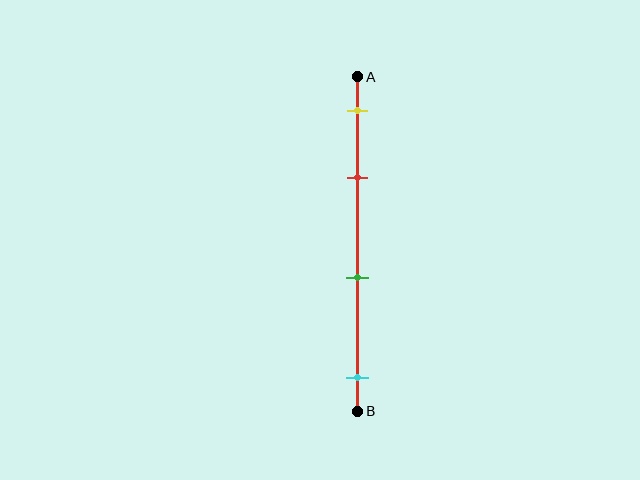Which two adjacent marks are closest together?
The yellow and red marks are the closest adjacent pair.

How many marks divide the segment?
There are 4 marks dividing the segment.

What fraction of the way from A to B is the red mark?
The red mark is approximately 30% (0.3) of the way from A to B.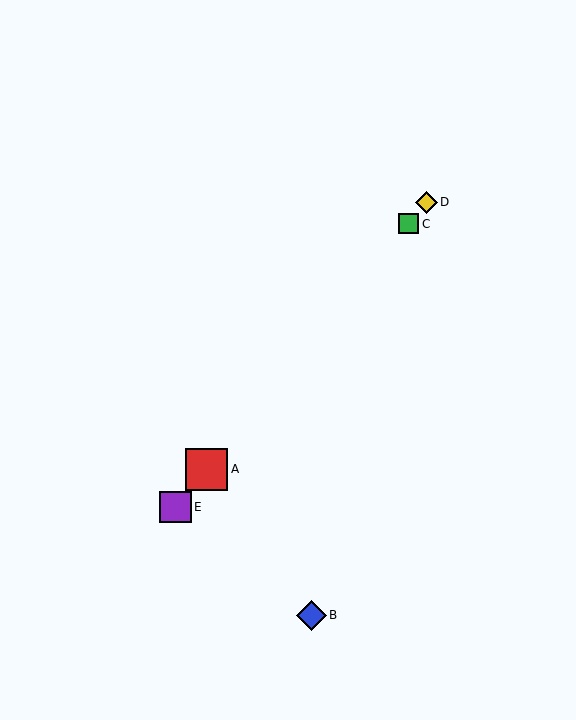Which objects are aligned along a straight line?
Objects A, C, D, E are aligned along a straight line.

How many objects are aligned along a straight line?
4 objects (A, C, D, E) are aligned along a straight line.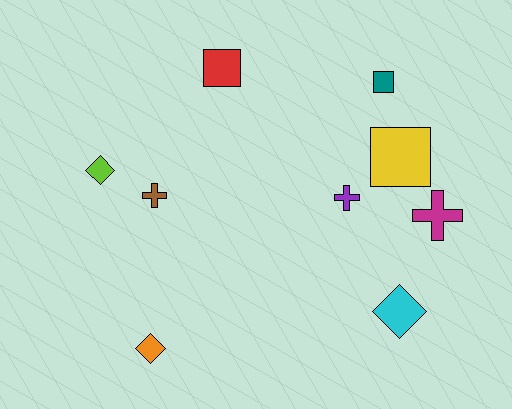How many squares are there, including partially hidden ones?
There are 3 squares.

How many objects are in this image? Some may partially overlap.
There are 9 objects.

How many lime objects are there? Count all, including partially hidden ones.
There is 1 lime object.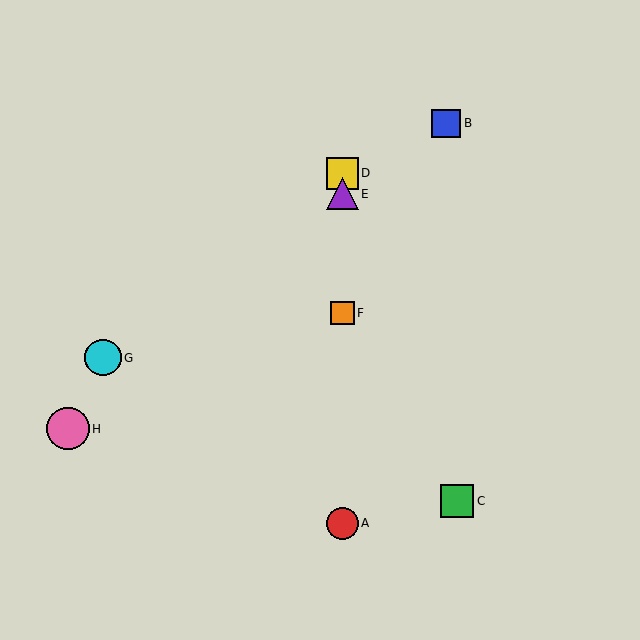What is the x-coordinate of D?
Object D is at x≈342.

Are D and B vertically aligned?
No, D is at x≈342 and B is at x≈446.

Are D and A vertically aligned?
Yes, both are at x≈342.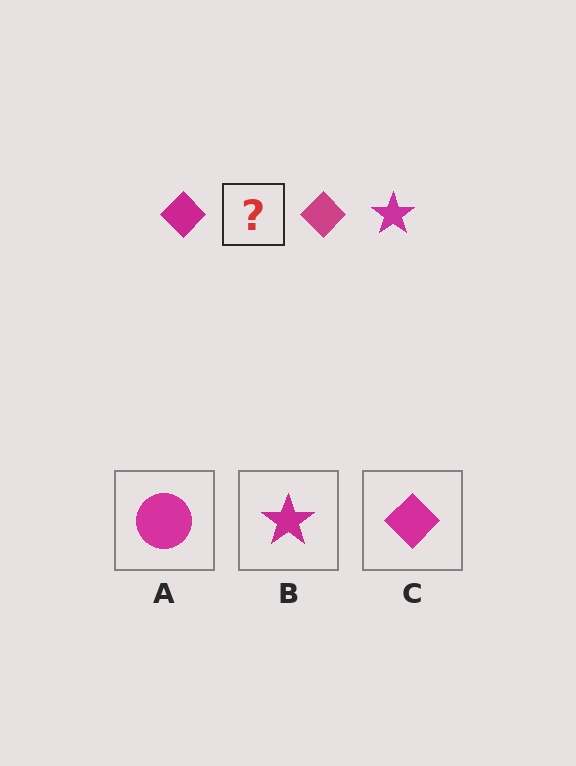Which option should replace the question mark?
Option B.